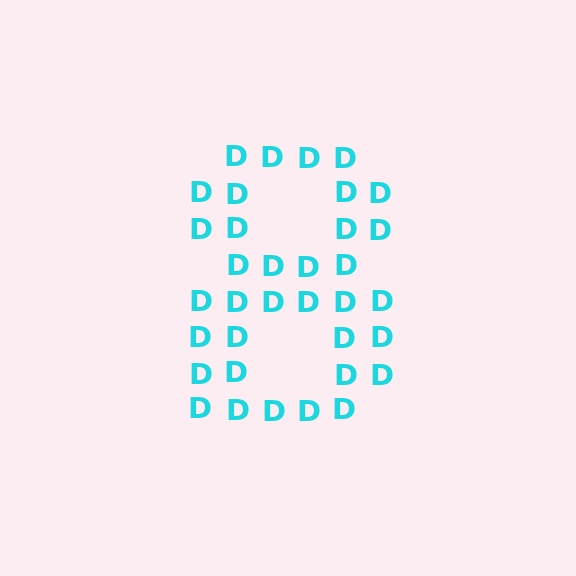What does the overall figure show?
The overall figure shows the digit 8.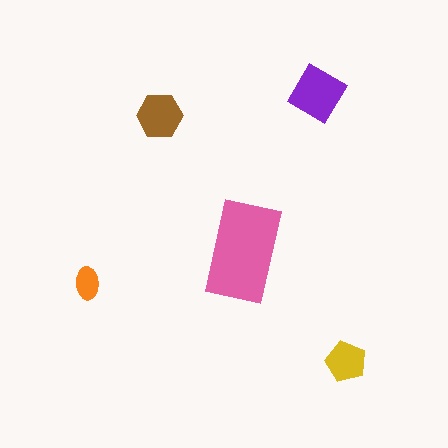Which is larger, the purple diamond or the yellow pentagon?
The purple diamond.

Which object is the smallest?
The orange ellipse.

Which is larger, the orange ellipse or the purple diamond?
The purple diamond.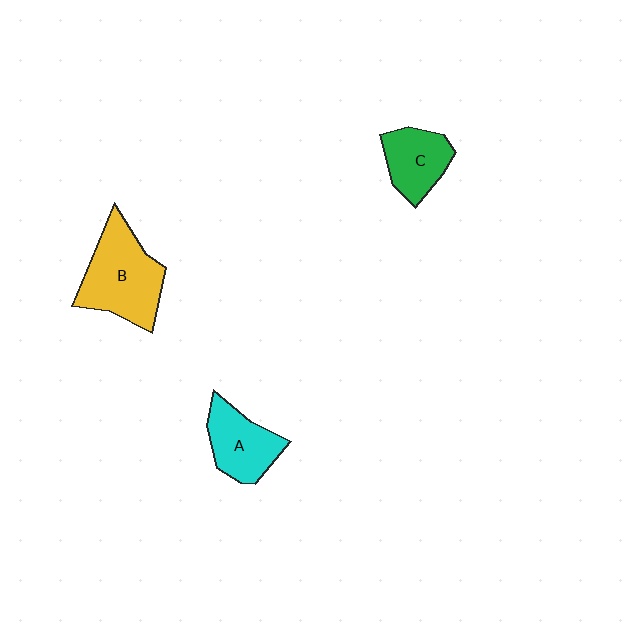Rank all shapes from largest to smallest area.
From largest to smallest: B (yellow), A (cyan), C (green).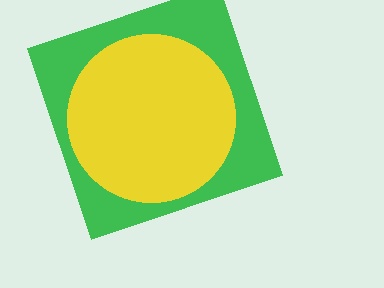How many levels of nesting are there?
2.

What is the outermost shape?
The green square.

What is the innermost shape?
The yellow circle.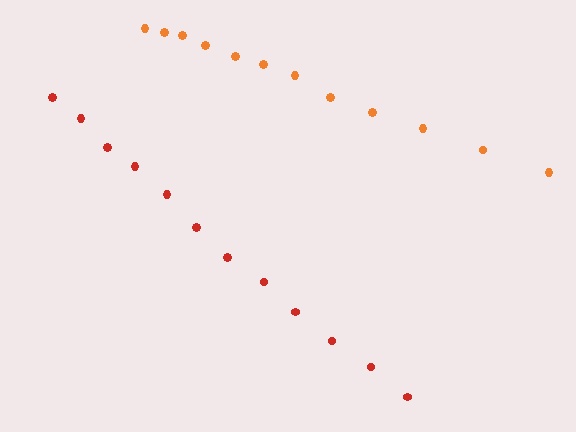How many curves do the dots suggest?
There are 2 distinct paths.